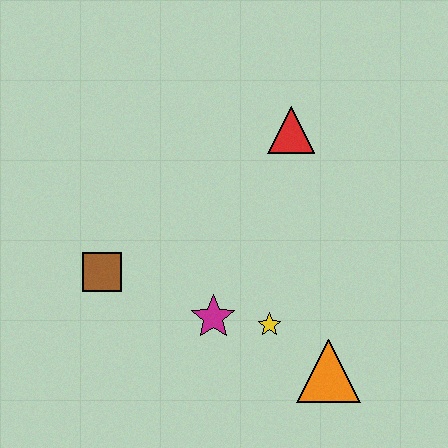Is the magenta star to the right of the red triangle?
No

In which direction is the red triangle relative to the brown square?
The red triangle is to the right of the brown square.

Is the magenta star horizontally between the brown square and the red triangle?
Yes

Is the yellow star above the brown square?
No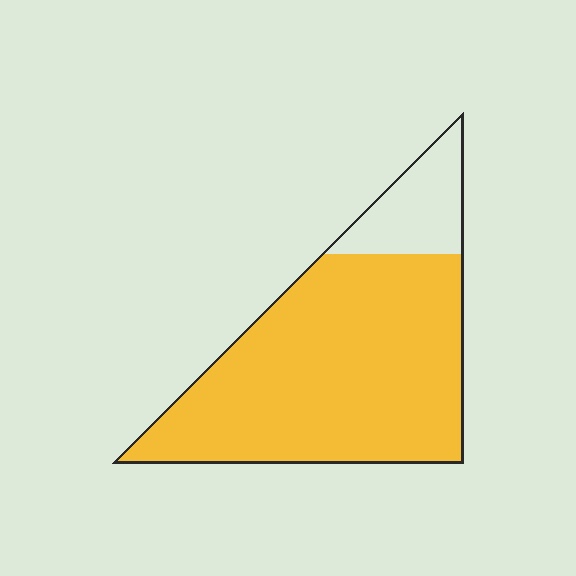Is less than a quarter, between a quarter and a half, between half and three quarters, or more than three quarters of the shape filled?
More than three quarters.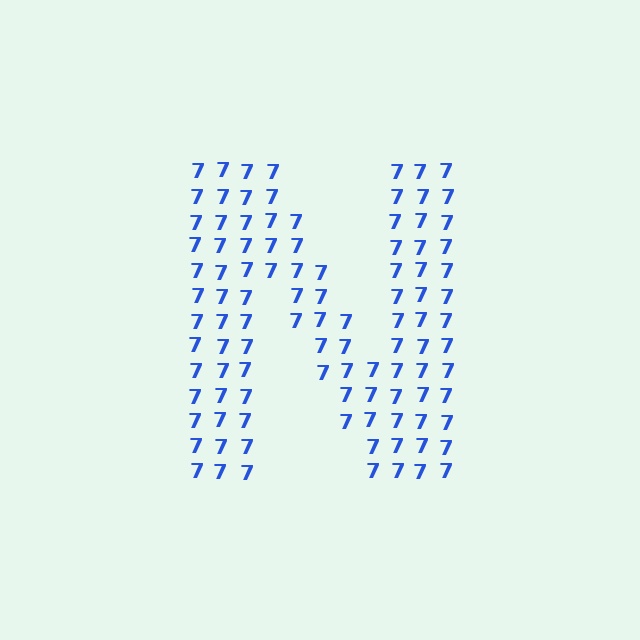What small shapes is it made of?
It is made of small digit 7's.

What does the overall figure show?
The overall figure shows the letter N.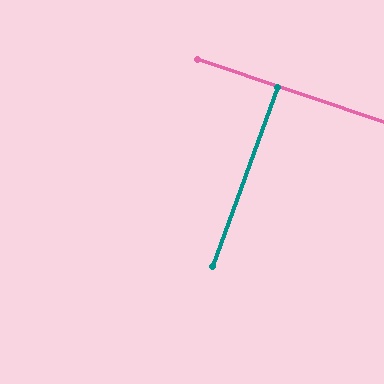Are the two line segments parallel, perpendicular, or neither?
Perpendicular — they meet at approximately 89°.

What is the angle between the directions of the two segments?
Approximately 89 degrees.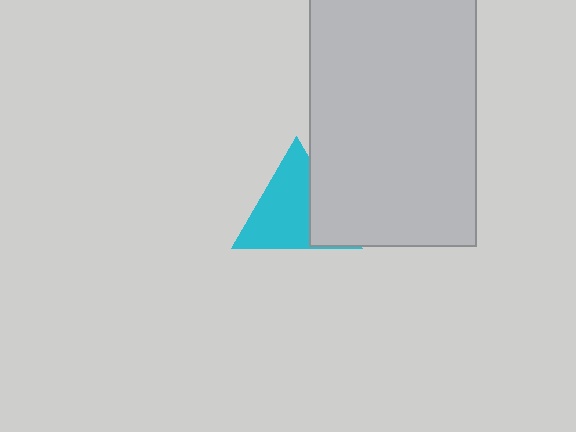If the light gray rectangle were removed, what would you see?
You would see the complete cyan triangle.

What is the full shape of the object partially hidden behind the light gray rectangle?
The partially hidden object is a cyan triangle.